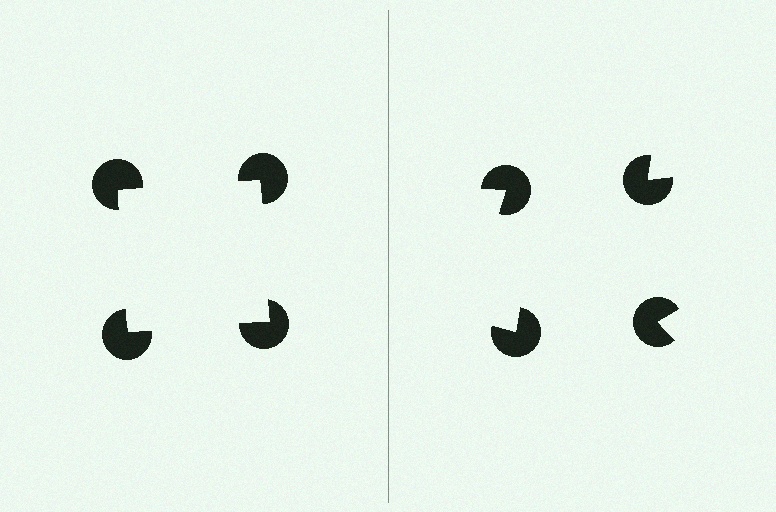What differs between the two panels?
The pac-man discs are positioned identically on both sides; only the wedge orientations differ. On the left they align to a square; on the right they are misaligned.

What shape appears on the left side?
An illusory square.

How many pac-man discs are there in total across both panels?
8 — 4 on each side.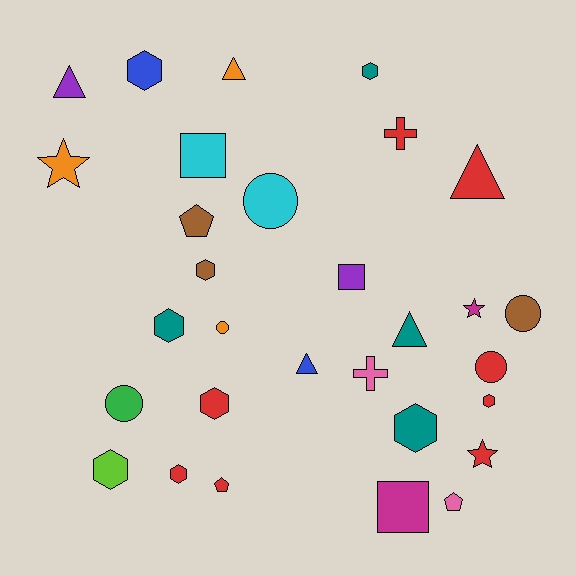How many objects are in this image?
There are 30 objects.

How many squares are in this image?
There are 3 squares.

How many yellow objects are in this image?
There are no yellow objects.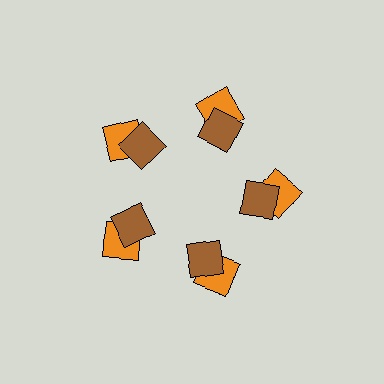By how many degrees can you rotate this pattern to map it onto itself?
The pattern maps onto itself every 72 degrees of rotation.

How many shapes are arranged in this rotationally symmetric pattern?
There are 10 shapes, arranged in 5 groups of 2.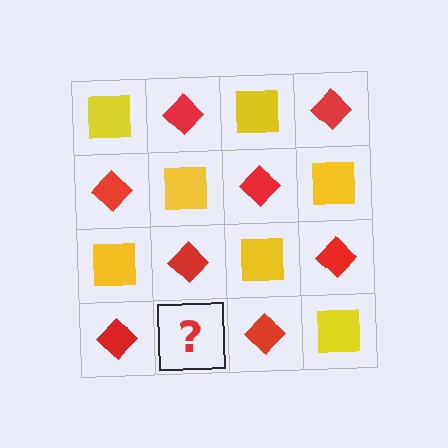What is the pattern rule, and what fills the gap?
The rule is that it alternates yellow square and red diamond in a checkerboard pattern. The gap should be filled with a yellow square.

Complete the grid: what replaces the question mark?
The question mark should be replaced with a yellow square.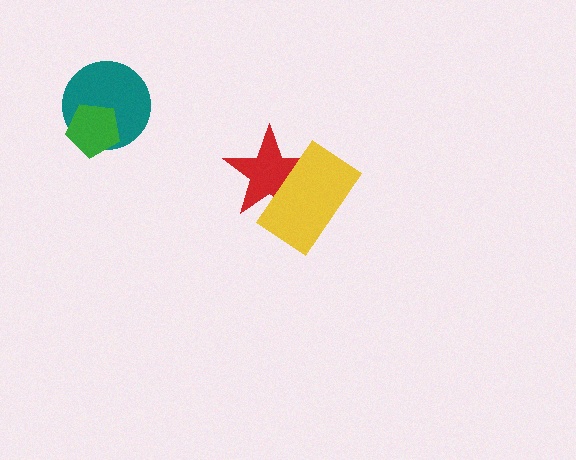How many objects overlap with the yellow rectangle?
1 object overlaps with the yellow rectangle.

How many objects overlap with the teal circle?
1 object overlaps with the teal circle.